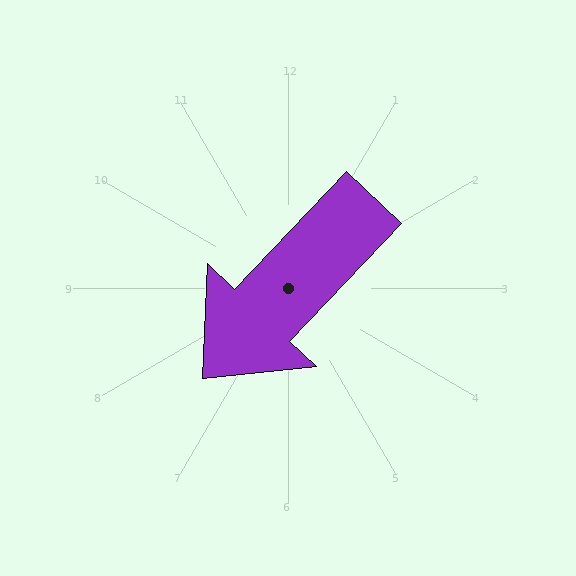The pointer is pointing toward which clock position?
Roughly 7 o'clock.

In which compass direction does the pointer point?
Southwest.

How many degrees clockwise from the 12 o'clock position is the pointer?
Approximately 223 degrees.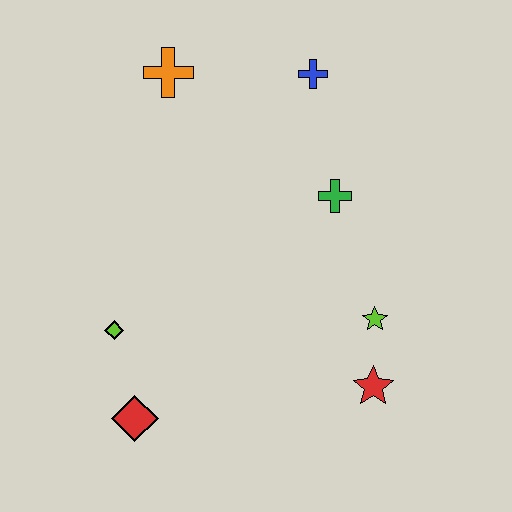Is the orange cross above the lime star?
Yes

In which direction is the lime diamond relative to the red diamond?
The lime diamond is above the red diamond.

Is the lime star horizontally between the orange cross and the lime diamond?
No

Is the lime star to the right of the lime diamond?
Yes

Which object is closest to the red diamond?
The lime diamond is closest to the red diamond.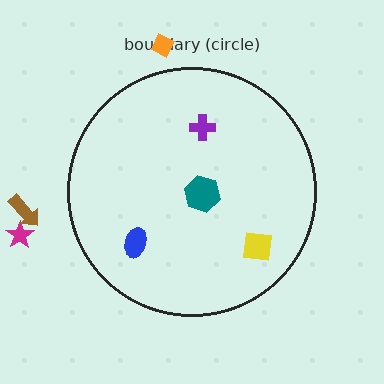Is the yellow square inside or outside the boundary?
Inside.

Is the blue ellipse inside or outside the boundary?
Inside.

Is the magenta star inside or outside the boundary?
Outside.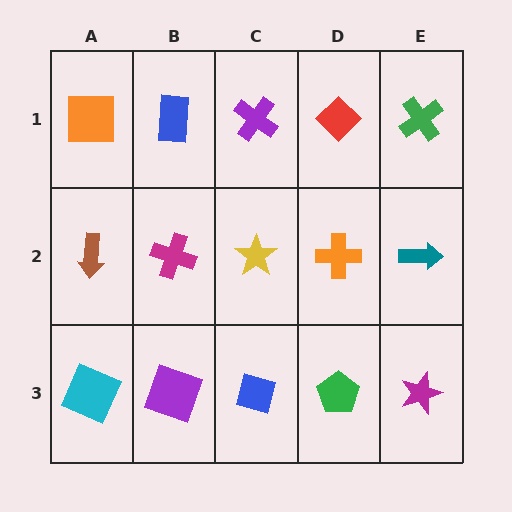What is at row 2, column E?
A teal arrow.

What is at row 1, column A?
An orange square.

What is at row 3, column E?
A magenta star.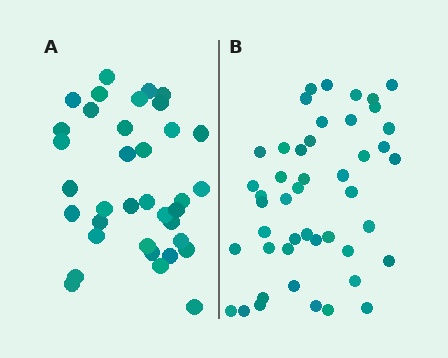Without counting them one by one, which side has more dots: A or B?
Region B (the right region) has more dots.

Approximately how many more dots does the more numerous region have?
Region B has roughly 10 or so more dots than region A.